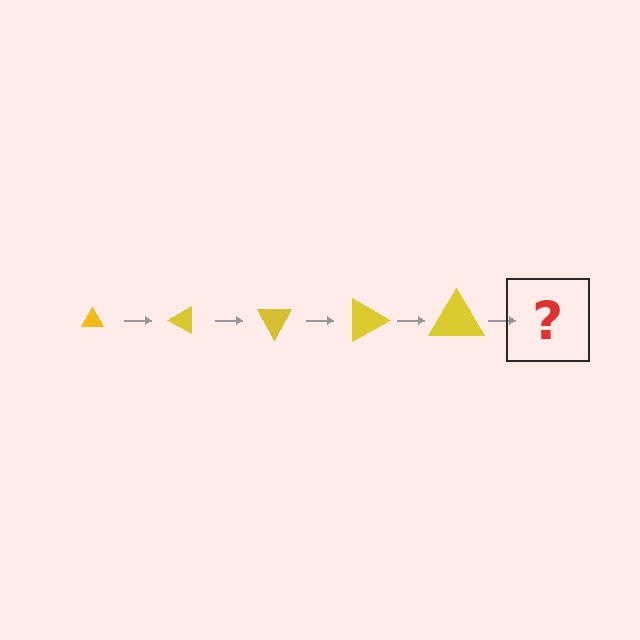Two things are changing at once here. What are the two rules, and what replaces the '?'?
The two rules are that the triangle grows larger each step and it rotates 30 degrees each step. The '?' should be a triangle, larger than the previous one and rotated 150 degrees from the start.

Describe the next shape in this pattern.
It should be a triangle, larger than the previous one and rotated 150 degrees from the start.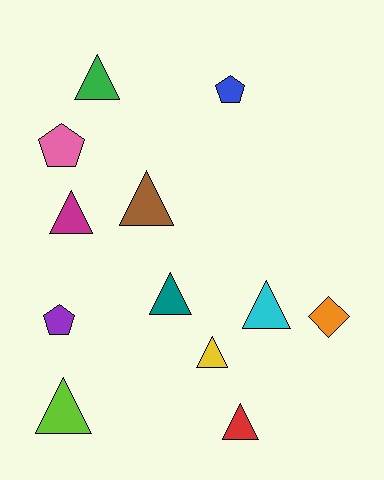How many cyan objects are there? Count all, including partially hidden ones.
There is 1 cyan object.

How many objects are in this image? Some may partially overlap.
There are 12 objects.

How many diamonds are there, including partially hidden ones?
There is 1 diamond.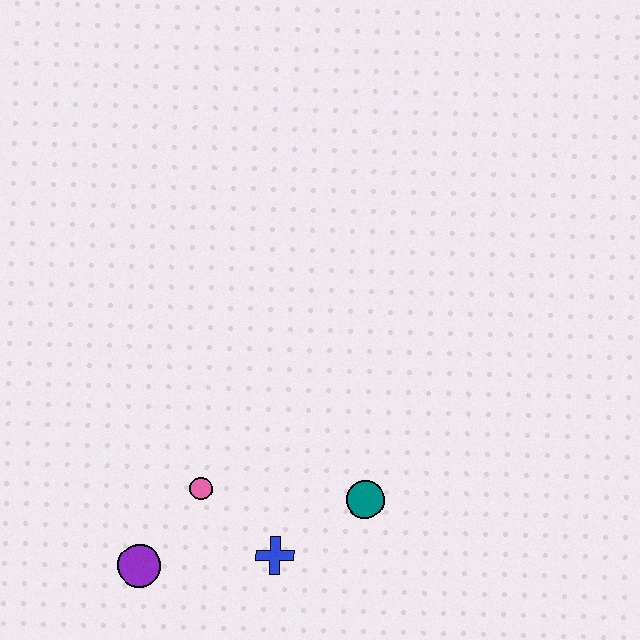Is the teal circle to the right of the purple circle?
Yes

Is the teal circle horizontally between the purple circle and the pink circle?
No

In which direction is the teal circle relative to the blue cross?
The teal circle is to the right of the blue cross.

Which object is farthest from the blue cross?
The purple circle is farthest from the blue cross.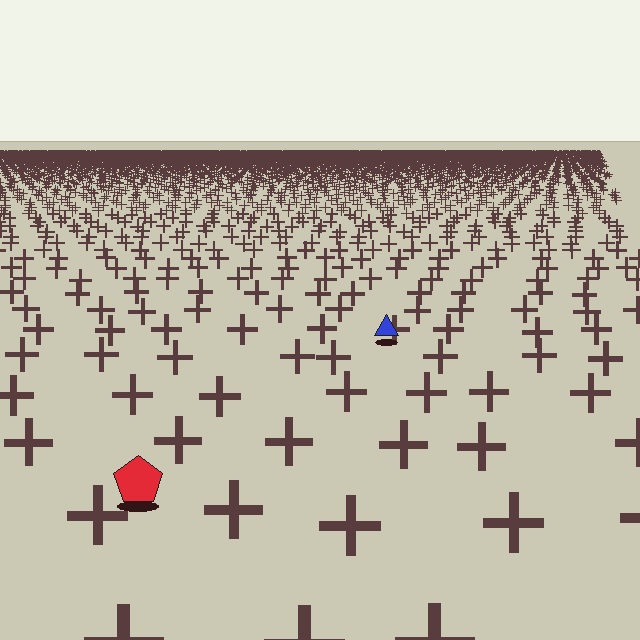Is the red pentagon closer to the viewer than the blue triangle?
Yes. The red pentagon is closer — you can tell from the texture gradient: the ground texture is coarser near it.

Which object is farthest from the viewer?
The blue triangle is farthest from the viewer. It appears smaller and the ground texture around it is denser.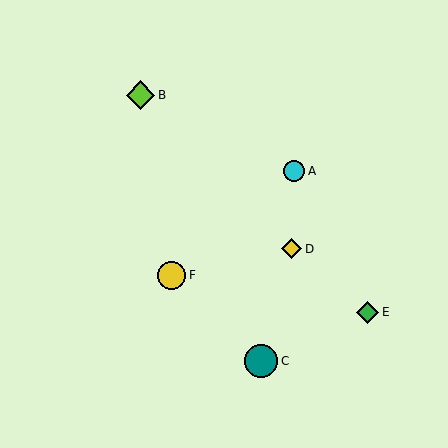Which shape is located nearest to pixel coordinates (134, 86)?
The lime diamond (labeled B) at (141, 95) is nearest to that location.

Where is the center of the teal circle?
The center of the teal circle is at (261, 361).